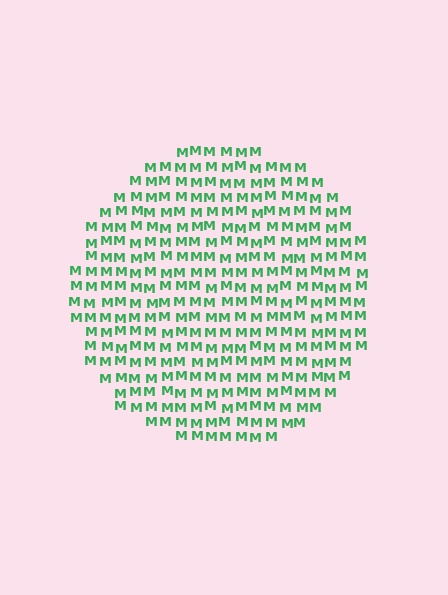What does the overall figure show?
The overall figure shows a circle.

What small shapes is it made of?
It is made of small letter M's.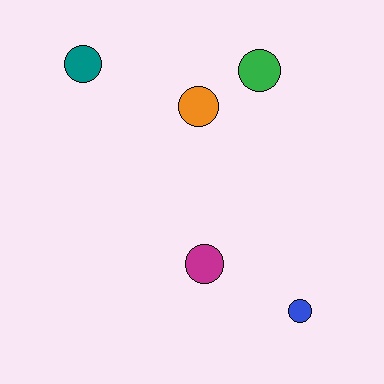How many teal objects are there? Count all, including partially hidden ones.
There is 1 teal object.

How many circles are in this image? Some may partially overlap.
There are 5 circles.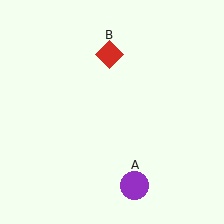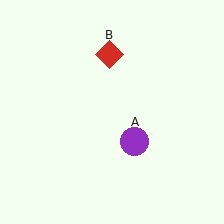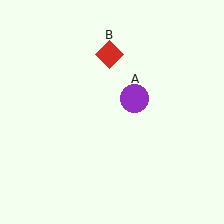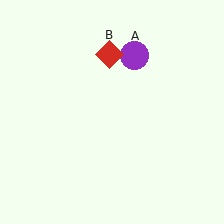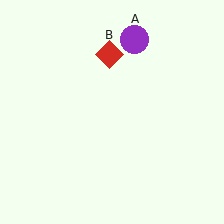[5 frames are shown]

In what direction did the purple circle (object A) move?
The purple circle (object A) moved up.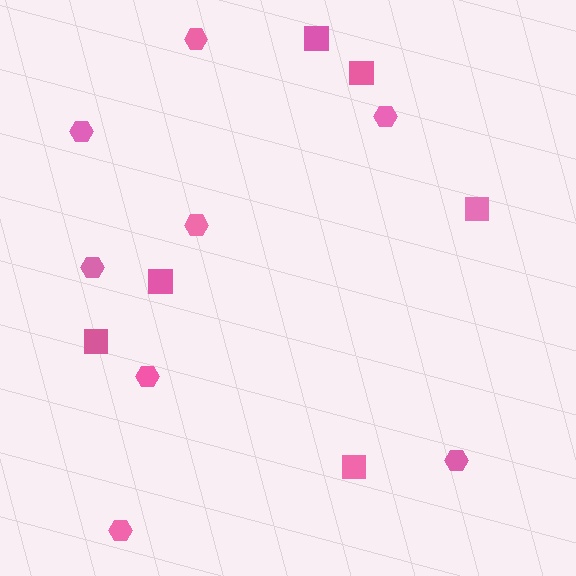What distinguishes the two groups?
There are 2 groups: one group of hexagons (8) and one group of squares (6).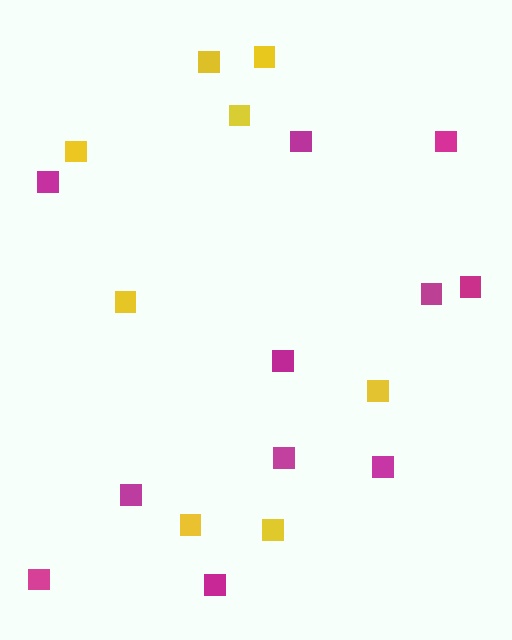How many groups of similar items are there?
There are 2 groups: one group of magenta squares (11) and one group of yellow squares (8).